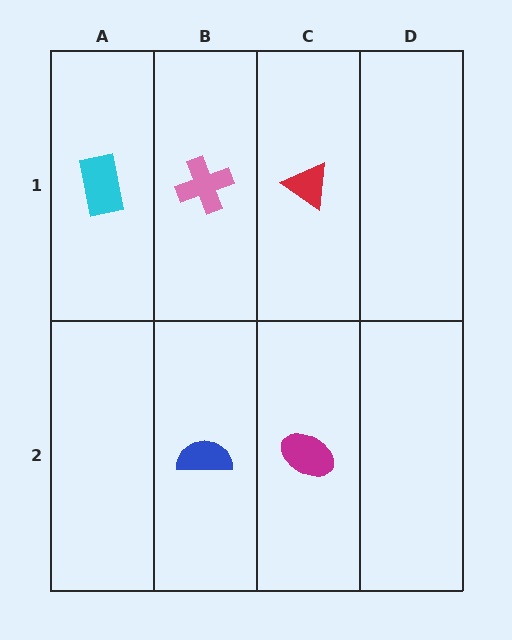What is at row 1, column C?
A red triangle.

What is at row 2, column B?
A blue semicircle.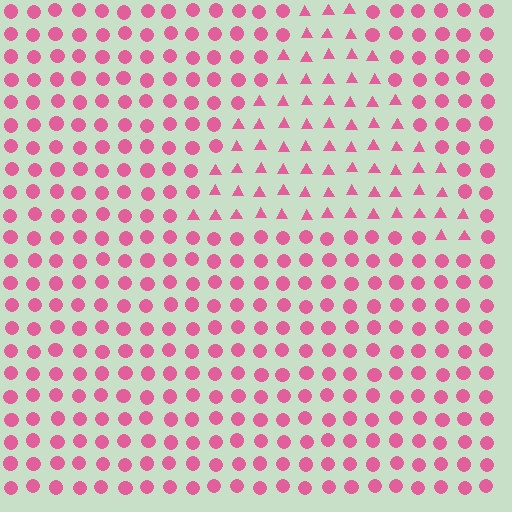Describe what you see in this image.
The image is filled with small pink elements arranged in a uniform grid. A triangle-shaped region contains triangles, while the surrounding area contains circles. The boundary is defined purely by the change in element shape.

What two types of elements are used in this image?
The image uses triangles inside the triangle region and circles outside it.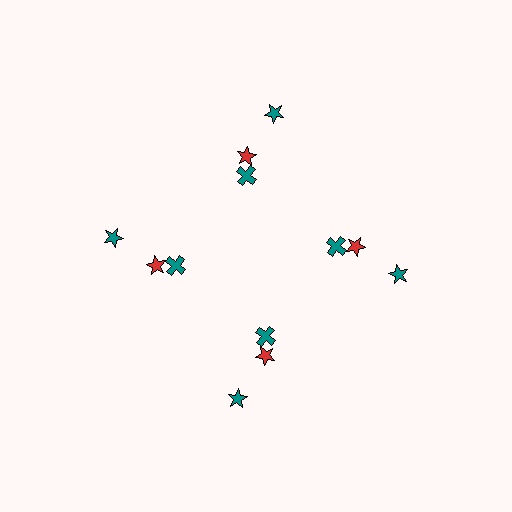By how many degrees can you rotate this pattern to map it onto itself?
The pattern maps onto itself every 90 degrees of rotation.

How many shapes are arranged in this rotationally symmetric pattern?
There are 12 shapes, arranged in 4 groups of 3.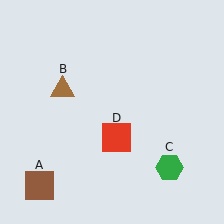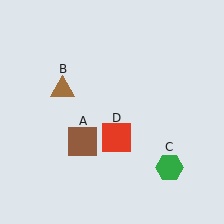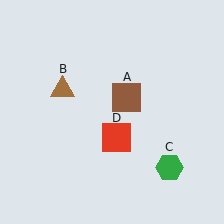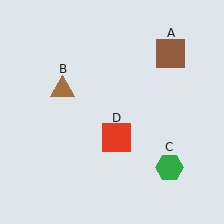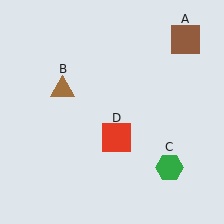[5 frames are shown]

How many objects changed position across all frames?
1 object changed position: brown square (object A).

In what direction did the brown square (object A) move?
The brown square (object A) moved up and to the right.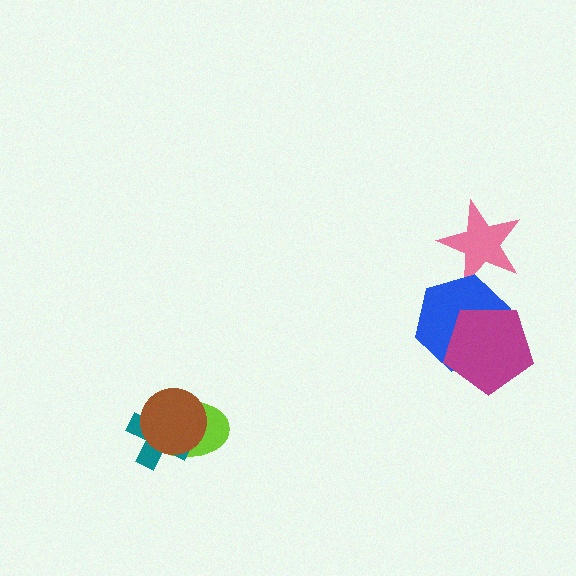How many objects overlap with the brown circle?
2 objects overlap with the brown circle.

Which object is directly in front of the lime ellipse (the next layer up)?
The teal cross is directly in front of the lime ellipse.